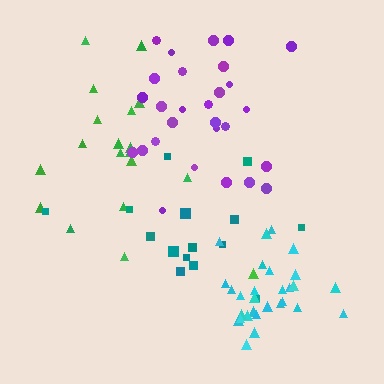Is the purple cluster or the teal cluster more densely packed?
Purple.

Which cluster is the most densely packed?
Cyan.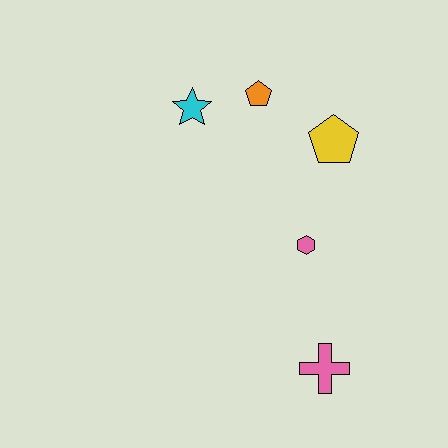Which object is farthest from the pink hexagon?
The cyan star is farthest from the pink hexagon.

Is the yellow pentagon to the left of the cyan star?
No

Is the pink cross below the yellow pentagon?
Yes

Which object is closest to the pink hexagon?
The yellow pentagon is closest to the pink hexagon.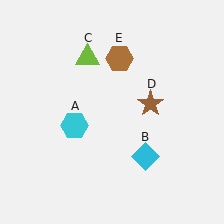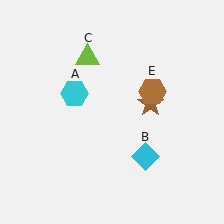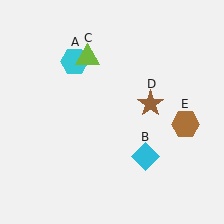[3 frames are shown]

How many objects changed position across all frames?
2 objects changed position: cyan hexagon (object A), brown hexagon (object E).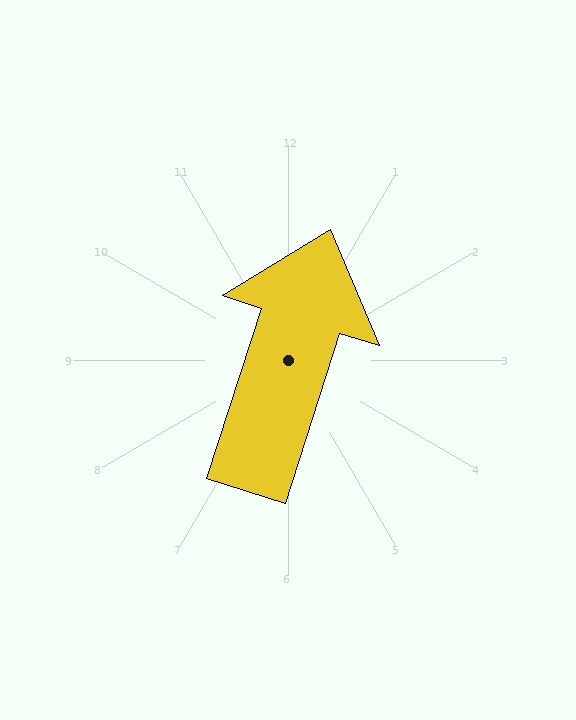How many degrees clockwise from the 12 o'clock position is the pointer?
Approximately 18 degrees.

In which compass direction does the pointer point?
North.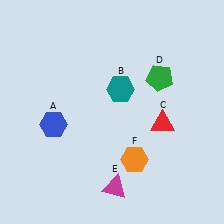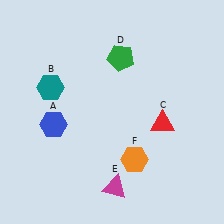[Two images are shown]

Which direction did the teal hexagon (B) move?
The teal hexagon (B) moved left.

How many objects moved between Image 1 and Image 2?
2 objects moved between the two images.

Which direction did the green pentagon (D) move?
The green pentagon (D) moved left.